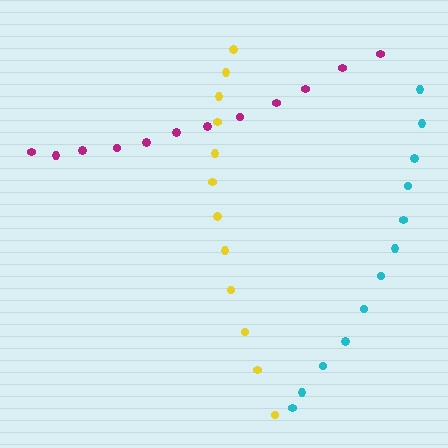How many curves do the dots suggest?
There are 3 distinct paths.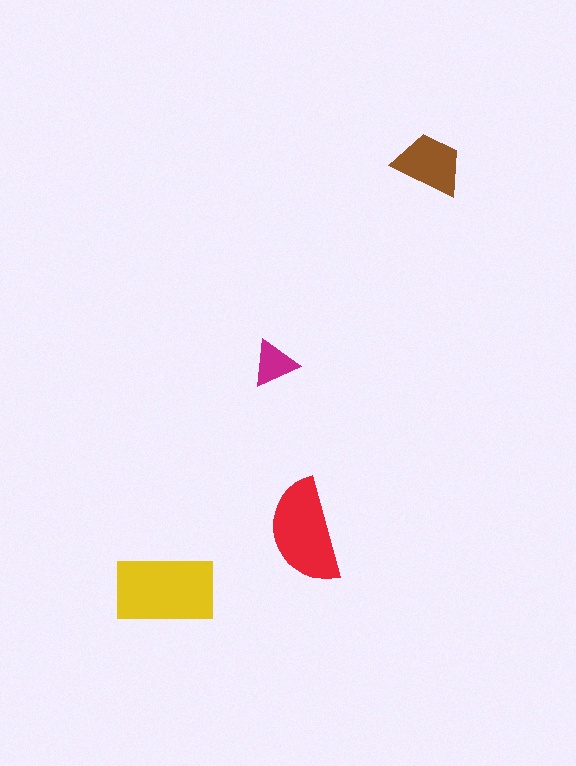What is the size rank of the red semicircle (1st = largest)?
2nd.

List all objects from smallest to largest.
The magenta triangle, the brown trapezoid, the red semicircle, the yellow rectangle.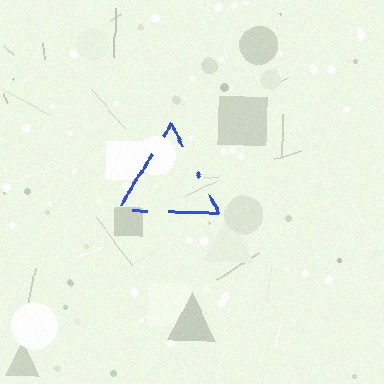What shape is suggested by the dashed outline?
The dashed outline suggests a triangle.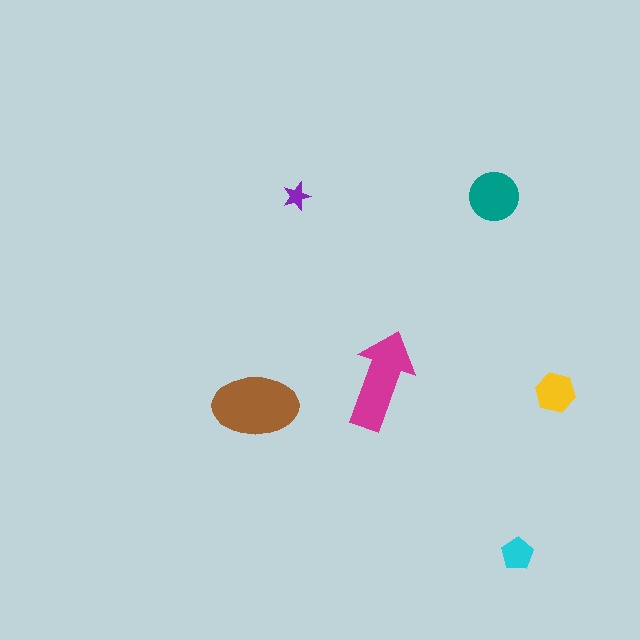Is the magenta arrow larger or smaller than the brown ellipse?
Smaller.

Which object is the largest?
The brown ellipse.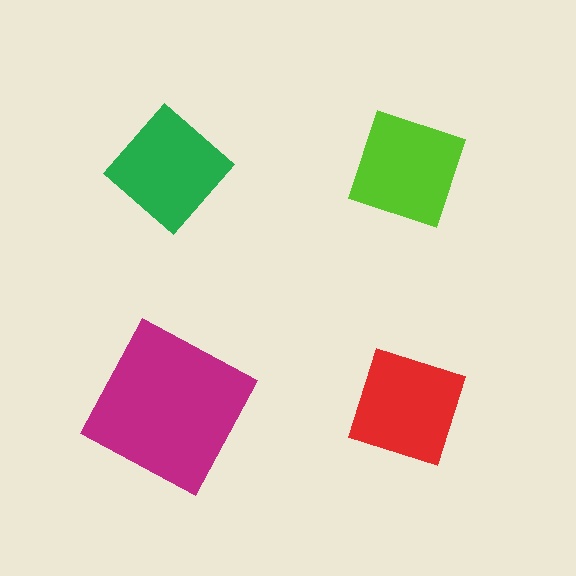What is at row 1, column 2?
A lime diamond.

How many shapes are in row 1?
2 shapes.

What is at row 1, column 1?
A green diamond.